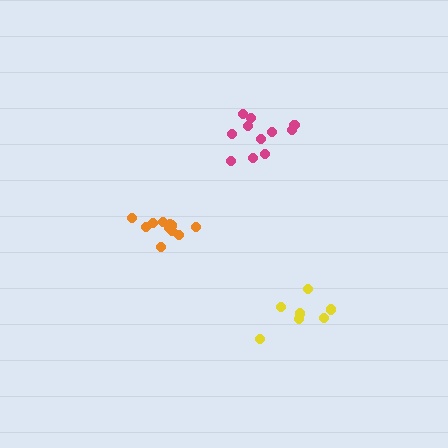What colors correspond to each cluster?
The clusters are colored: magenta, yellow, orange.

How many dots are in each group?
Group 1: 11 dots, Group 2: 7 dots, Group 3: 11 dots (29 total).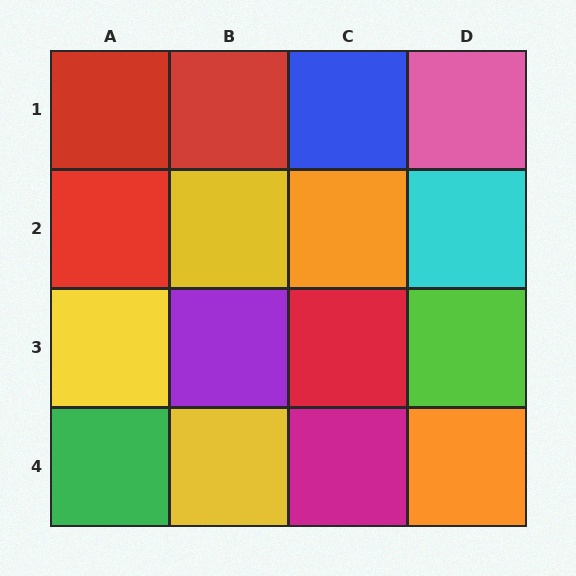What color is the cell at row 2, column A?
Red.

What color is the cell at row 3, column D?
Lime.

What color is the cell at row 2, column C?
Orange.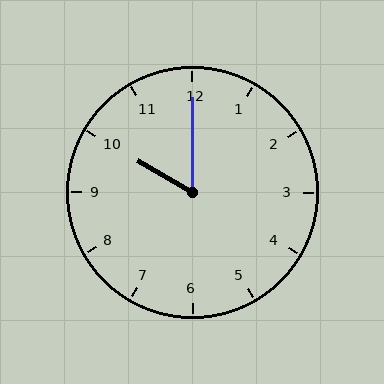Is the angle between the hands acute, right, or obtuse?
It is acute.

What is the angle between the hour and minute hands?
Approximately 60 degrees.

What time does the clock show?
10:00.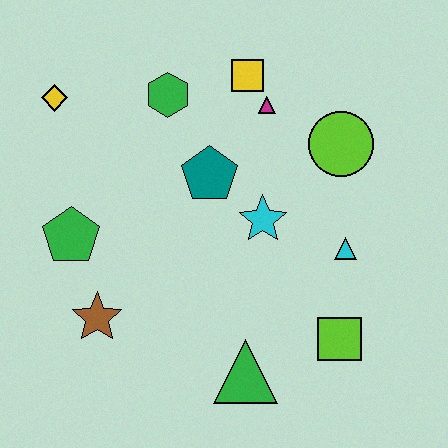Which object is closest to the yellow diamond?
The green hexagon is closest to the yellow diamond.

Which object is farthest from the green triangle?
The yellow diamond is farthest from the green triangle.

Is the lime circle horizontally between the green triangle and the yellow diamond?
No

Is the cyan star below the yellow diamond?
Yes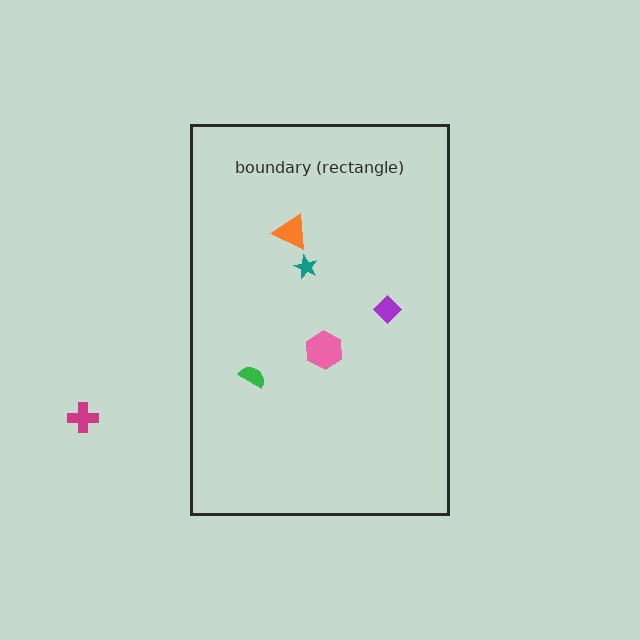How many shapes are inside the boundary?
5 inside, 1 outside.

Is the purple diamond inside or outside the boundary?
Inside.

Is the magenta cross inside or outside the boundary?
Outside.